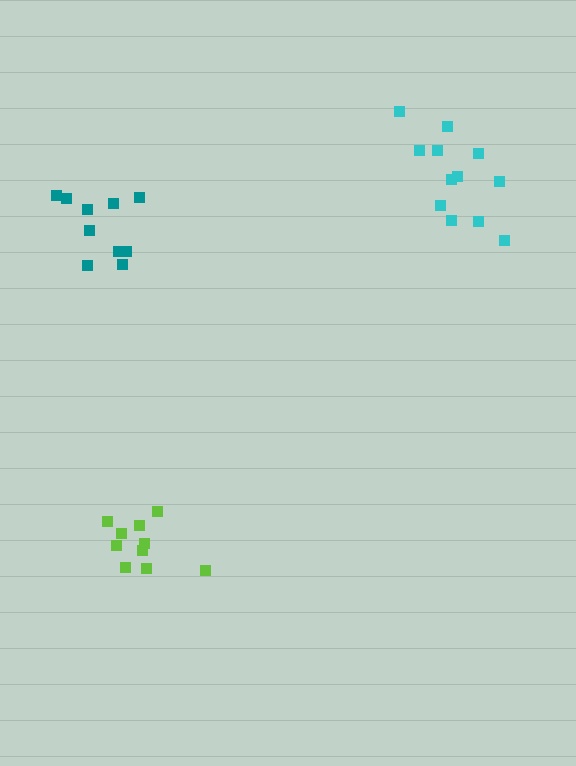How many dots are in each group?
Group 1: 10 dots, Group 2: 10 dots, Group 3: 12 dots (32 total).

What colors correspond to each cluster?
The clusters are colored: teal, lime, cyan.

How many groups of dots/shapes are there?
There are 3 groups.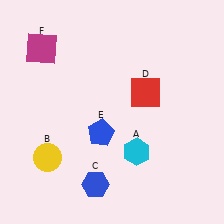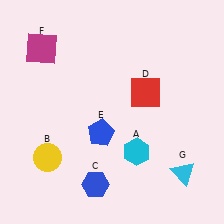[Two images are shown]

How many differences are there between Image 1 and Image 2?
There is 1 difference between the two images.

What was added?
A cyan triangle (G) was added in Image 2.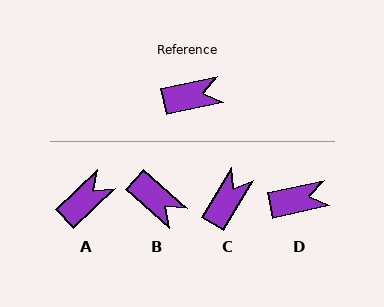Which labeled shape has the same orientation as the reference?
D.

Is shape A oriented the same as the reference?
No, it is off by about 32 degrees.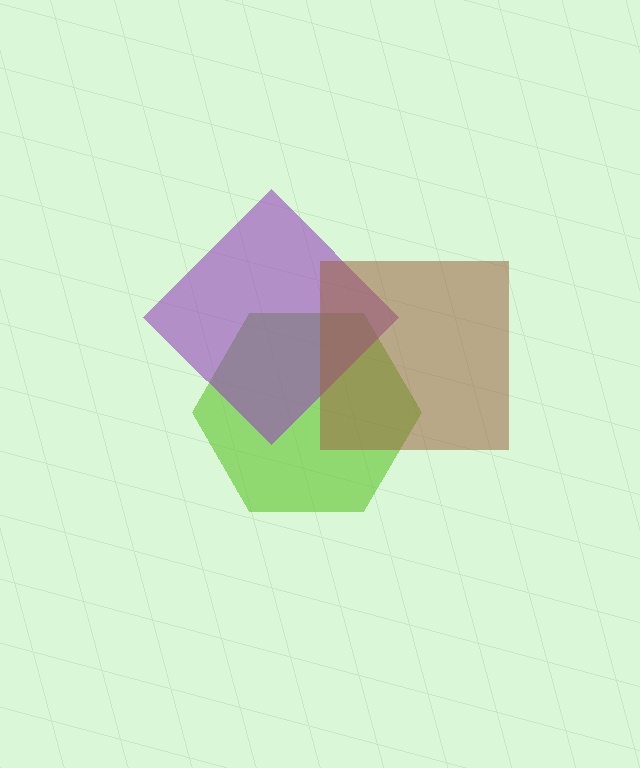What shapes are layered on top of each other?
The layered shapes are: a lime hexagon, a purple diamond, a brown square.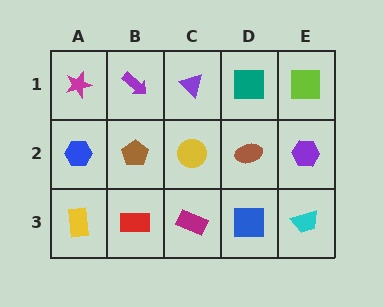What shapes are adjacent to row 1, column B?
A brown pentagon (row 2, column B), a magenta star (row 1, column A), a purple triangle (row 1, column C).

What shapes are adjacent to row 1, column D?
A brown ellipse (row 2, column D), a purple triangle (row 1, column C), a lime square (row 1, column E).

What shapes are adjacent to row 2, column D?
A teal square (row 1, column D), a blue square (row 3, column D), a yellow circle (row 2, column C), a purple hexagon (row 2, column E).